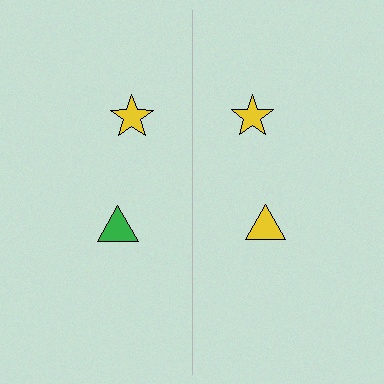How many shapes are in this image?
There are 4 shapes in this image.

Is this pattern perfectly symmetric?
No, the pattern is not perfectly symmetric. The yellow triangle on the right side breaks the symmetry — its mirror counterpart is green.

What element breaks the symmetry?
The yellow triangle on the right side breaks the symmetry — its mirror counterpart is green.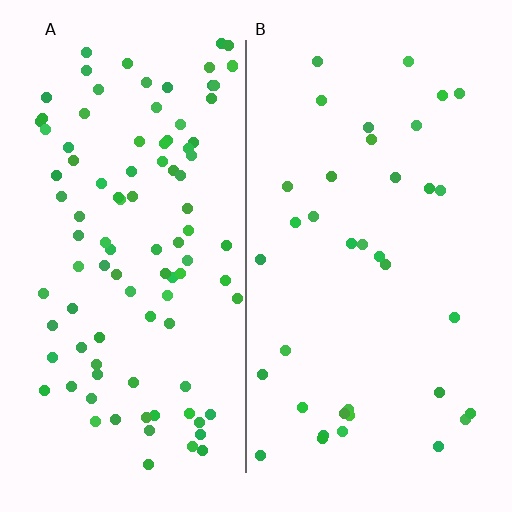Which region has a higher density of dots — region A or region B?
A (the left).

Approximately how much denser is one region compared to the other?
Approximately 2.7× — region A over region B.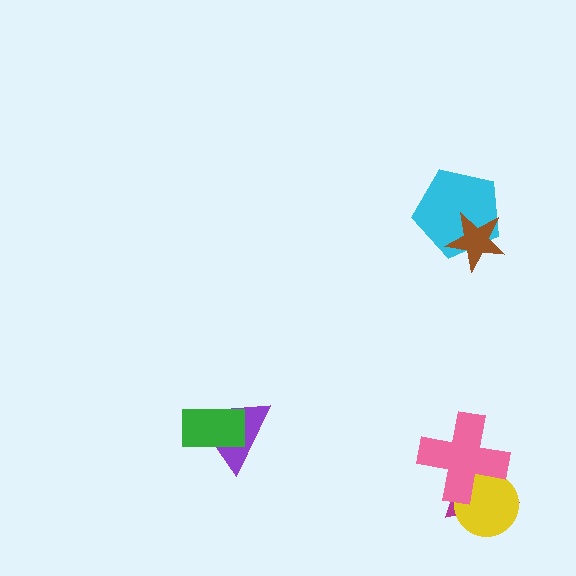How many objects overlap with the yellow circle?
2 objects overlap with the yellow circle.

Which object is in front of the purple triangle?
The green rectangle is in front of the purple triangle.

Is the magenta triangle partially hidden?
Yes, it is partially covered by another shape.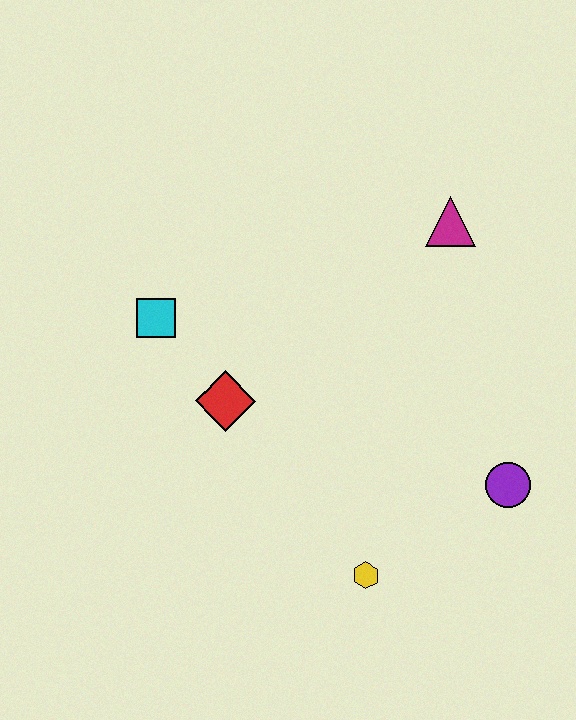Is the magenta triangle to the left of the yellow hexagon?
No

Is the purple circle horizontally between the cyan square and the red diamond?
No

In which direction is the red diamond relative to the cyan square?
The red diamond is below the cyan square.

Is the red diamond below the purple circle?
No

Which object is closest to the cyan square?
The red diamond is closest to the cyan square.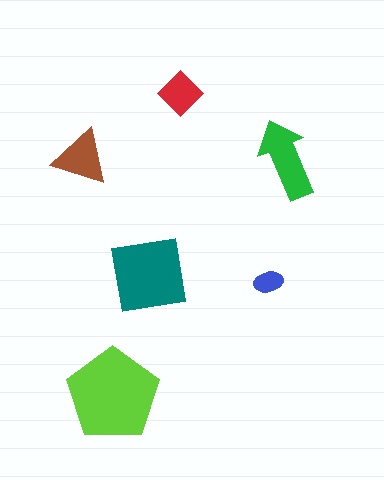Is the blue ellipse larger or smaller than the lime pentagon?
Smaller.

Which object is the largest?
The lime pentagon.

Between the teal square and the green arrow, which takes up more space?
The teal square.